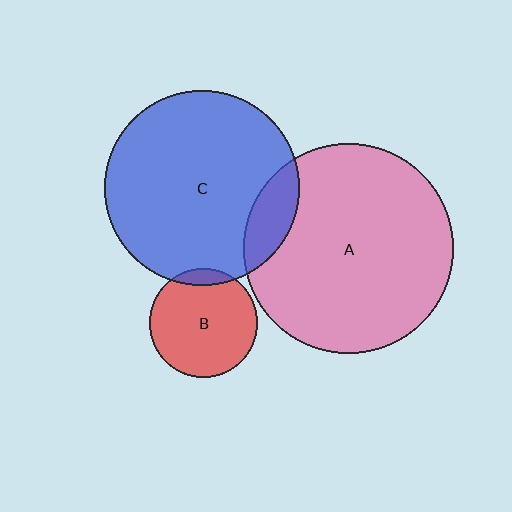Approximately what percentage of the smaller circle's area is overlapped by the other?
Approximately 15%.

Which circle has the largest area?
Circle A (pink).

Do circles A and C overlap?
Yes.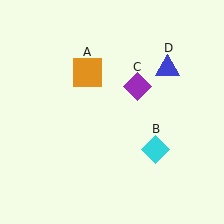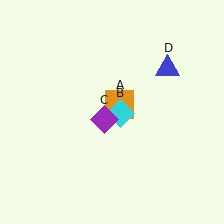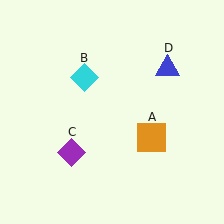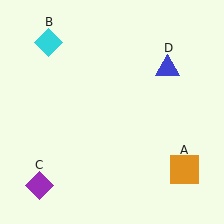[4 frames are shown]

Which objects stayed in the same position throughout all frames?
Blue triangle (object D) remained stationary.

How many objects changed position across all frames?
3 objects changed position: orange square (object A), cyan diamond (object B), purple diamond (object C).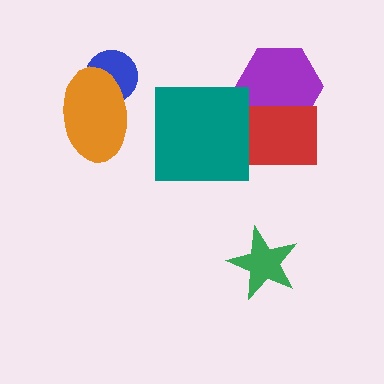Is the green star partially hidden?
No, no other shape covers it.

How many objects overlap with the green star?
0 objects overlap with the green star.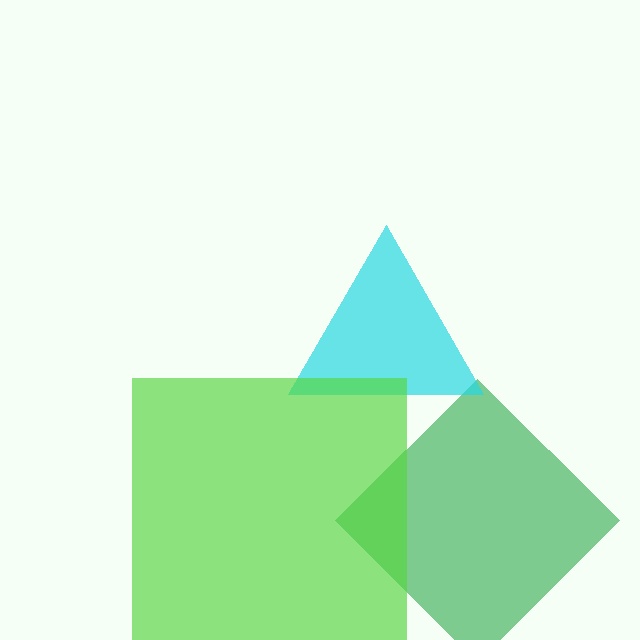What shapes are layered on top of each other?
The layered shapes are: a green diamond, a cyan triangle, a lime square.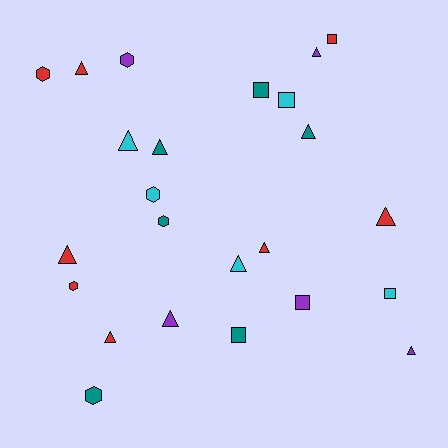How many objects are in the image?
There are 24 objects.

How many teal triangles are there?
There are 2 teal triangles.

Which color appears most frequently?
Red, with 8 objects.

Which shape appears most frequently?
Triangle, with 12 objects.